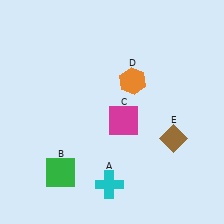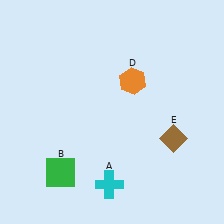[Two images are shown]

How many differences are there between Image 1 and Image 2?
There is 1 difference between the two images.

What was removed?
The magenta square (C) was removed in Image 2.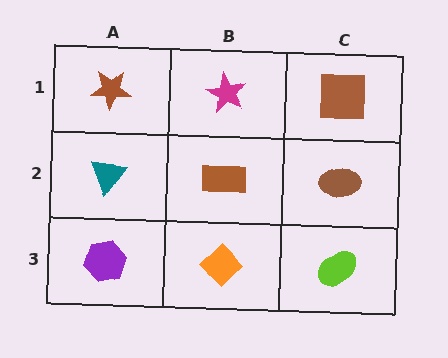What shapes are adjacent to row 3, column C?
A brown ellipse (row 2, column C), an orange diamond (row 3, column B).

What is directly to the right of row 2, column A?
A brown rectangle.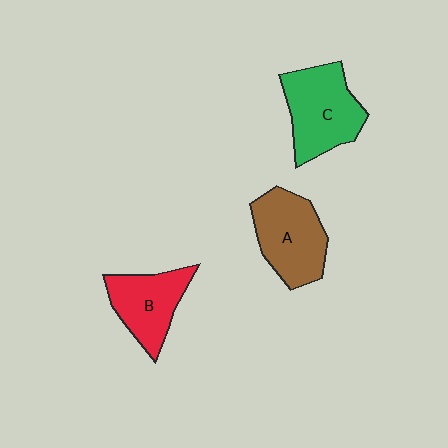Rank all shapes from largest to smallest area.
From largest to smallest: C (green), A (brown), B (red).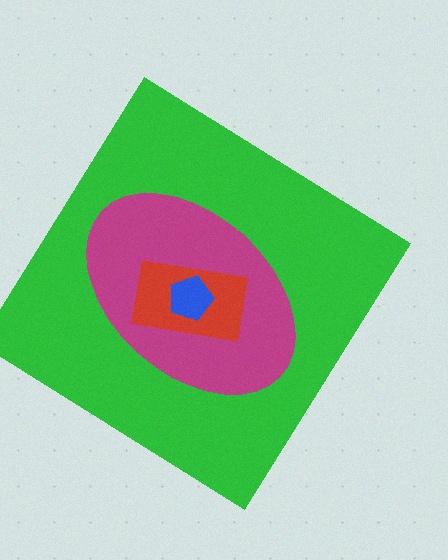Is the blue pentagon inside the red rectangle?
Yes.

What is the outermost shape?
The green diamond.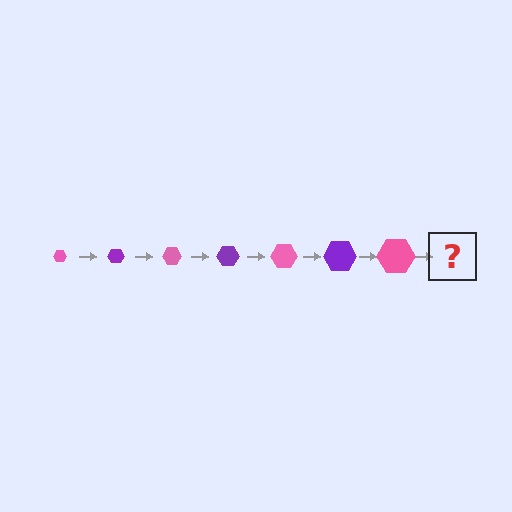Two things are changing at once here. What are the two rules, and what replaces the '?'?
The two rules are that the hexagon grows larger each step and the color cycles through pink and purple. The '?' should be a purple hexagon, larger than the previous one.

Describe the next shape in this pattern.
It should be a purple hexagon, larger than the previous one.